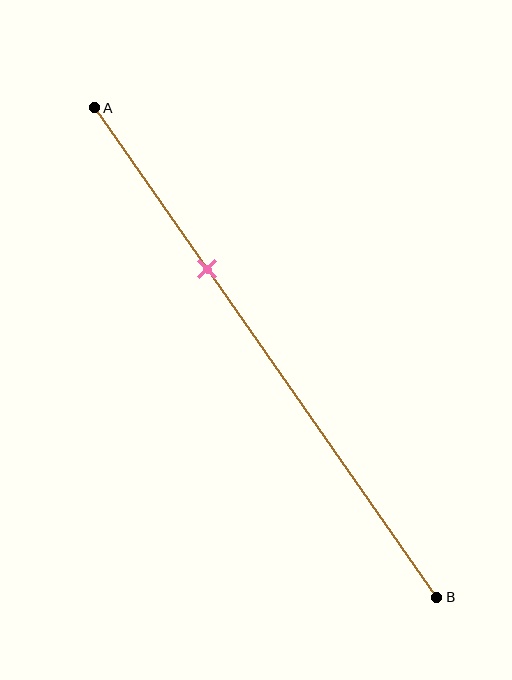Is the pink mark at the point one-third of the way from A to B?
Yes, the mark is approximately at the one-third point.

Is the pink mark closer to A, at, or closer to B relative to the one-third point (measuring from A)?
The pink mark is approximately at the one-third point of segment AB.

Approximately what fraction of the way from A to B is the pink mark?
The pink mark is approximately 35% of the way from A to B.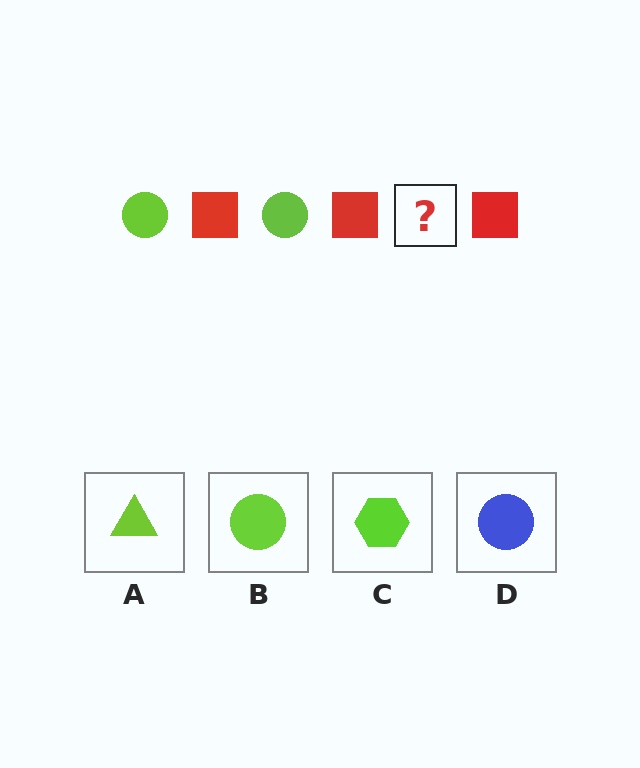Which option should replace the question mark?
Option B.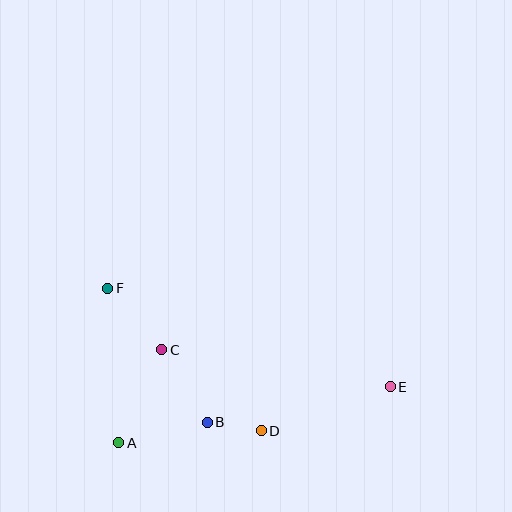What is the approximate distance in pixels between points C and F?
The distance between C and F is approximately 82 pixels.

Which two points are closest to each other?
Points B and D are closest to each other.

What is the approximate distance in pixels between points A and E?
The distance between A and E is approximately 277 pixels.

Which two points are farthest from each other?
Points E and F are farthest from each other.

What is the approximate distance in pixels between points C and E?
The distance between C and E is approximately 231 pixels.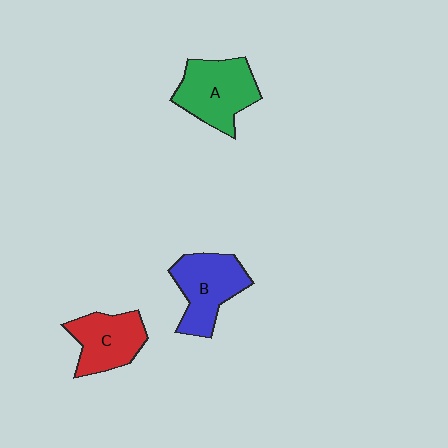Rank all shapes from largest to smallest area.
From largest to smallest: A (green), B (blue), C (red).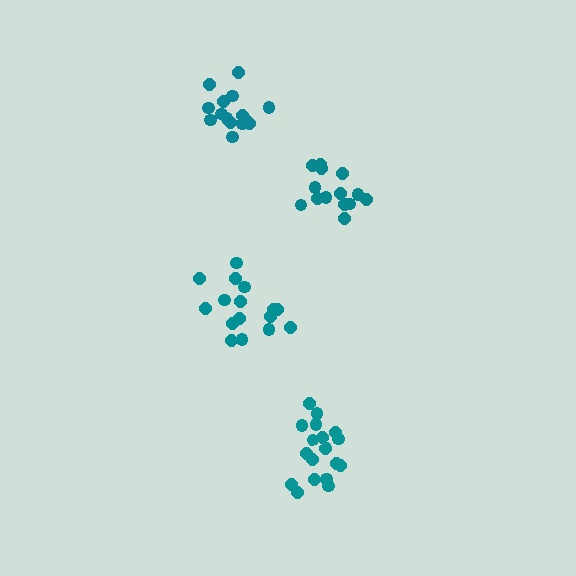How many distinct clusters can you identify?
There are 4 distinct clusters.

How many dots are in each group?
Group 1: 16 dots, Group 2: 18 dots, Group 3: 15 dots, Group 4: 15 dots (64 total).